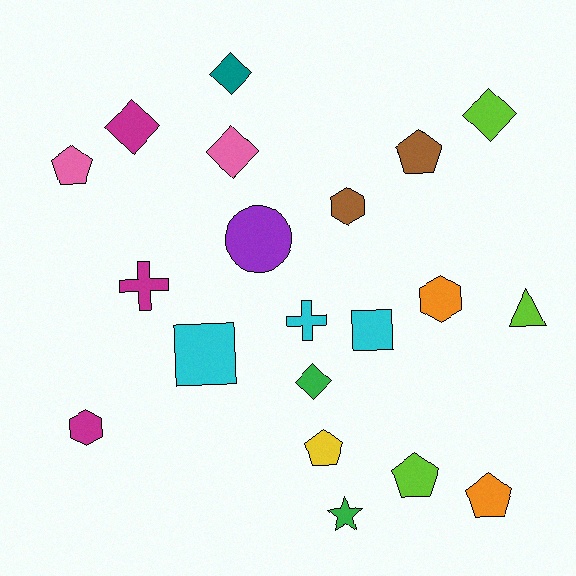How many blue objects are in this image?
There are no blue objects.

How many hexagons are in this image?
There are 3 hexagons.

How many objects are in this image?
There are 20 objects.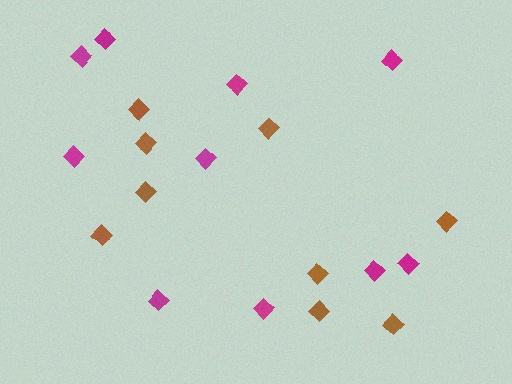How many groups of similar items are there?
There are 2 groups: one group of magenta diamonds (10) and one group of brown diamonds (9).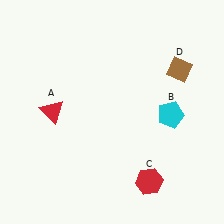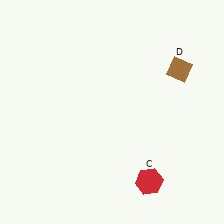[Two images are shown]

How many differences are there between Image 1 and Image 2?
There are 2 differences between the two images.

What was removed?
The red triangle (A), the cyan pentagon (B) were removed in Image 2.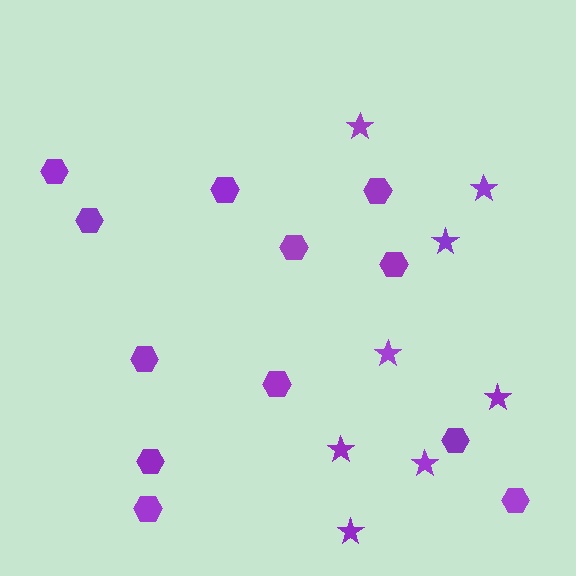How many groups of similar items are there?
There are 2 groups: one group of stars (8) and one group of hexagons (12).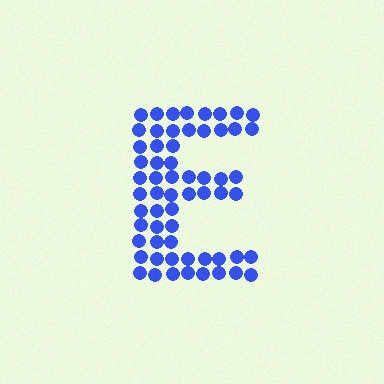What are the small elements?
The small elements are circles.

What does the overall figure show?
The overall figure shows the letter E.